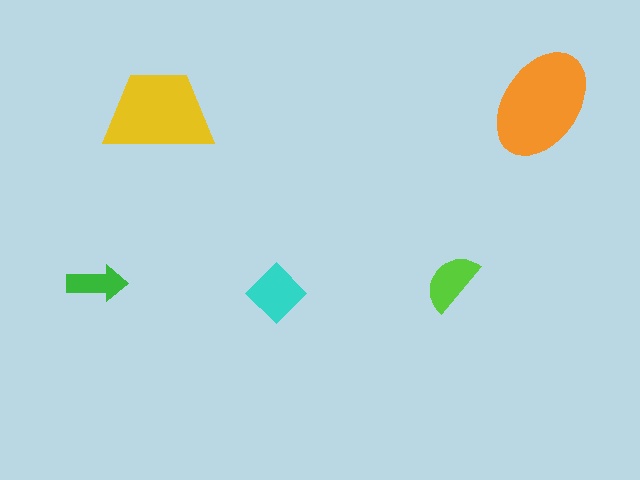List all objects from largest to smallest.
The orange ellipse, the yellow trapezoid, the cyan diamond, the lime semicircle, the green arrow.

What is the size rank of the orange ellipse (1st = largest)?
1st.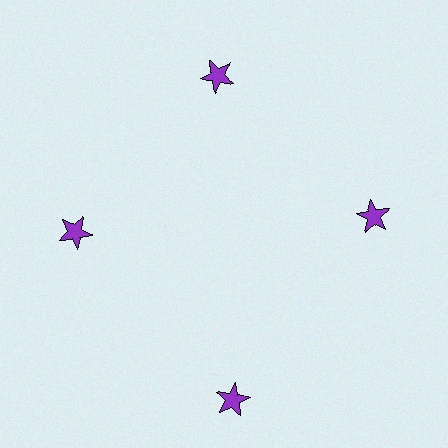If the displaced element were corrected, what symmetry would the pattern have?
It would have 4-fold rotational symmetry — the pattern would map onto itself every 90 degrees.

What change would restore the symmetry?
The symmetry would be restored by moving it inward, back onto the ring so that all 4 stars sit at equal angles and equal distance from the center.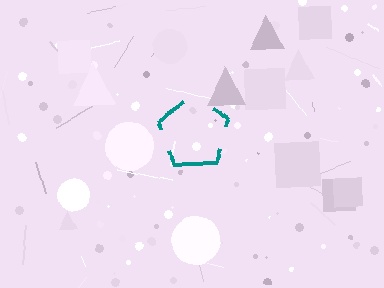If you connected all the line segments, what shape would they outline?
They would outline a pentagon.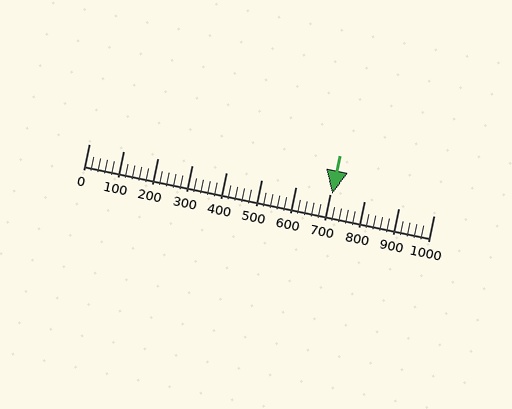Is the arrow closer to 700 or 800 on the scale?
The arrow is closer to 700.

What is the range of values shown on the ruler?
The ruler shows values from 0 to 1000.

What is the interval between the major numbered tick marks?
The major tick marks are spaced 100 units apart.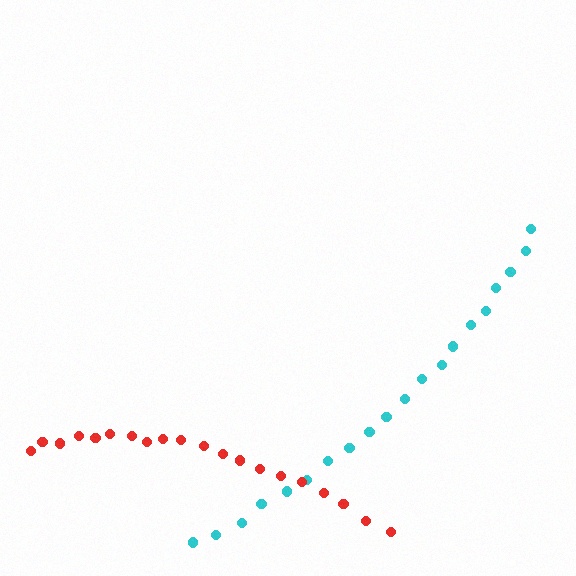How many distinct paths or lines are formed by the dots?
There are 2 distinct paths.